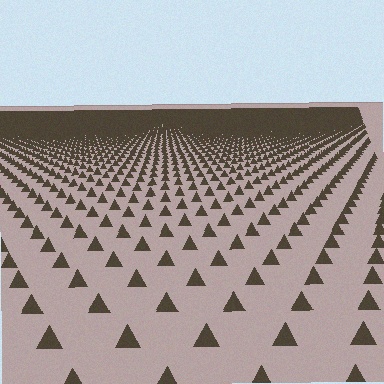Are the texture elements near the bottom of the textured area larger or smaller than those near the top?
Larger. Near the bottom, elements are closer to the viewer and appear at a bigger on-screen size.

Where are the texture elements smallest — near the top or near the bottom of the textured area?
Near the top.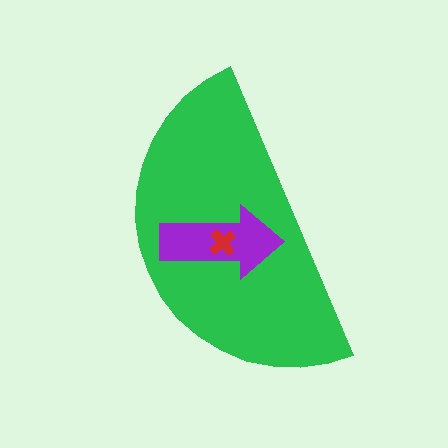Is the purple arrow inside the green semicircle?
Yes.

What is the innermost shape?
The red cross.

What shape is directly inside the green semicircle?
The purple arrow.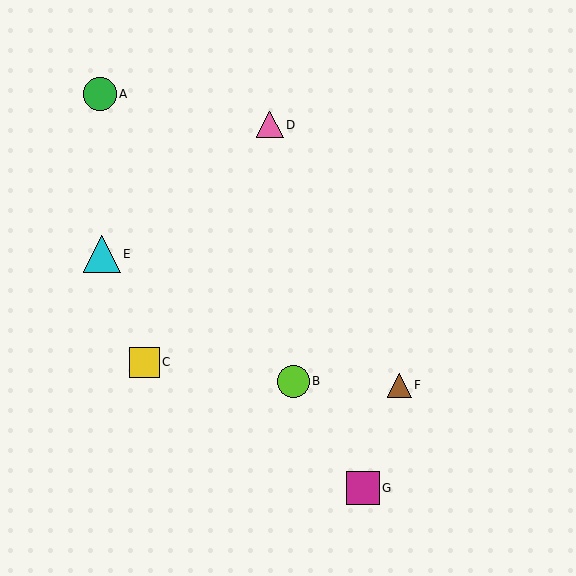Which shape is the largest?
The cyan triangle (labeled E) is the largest.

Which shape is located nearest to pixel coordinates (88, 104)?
The green circle (labeled A) at (100, 94) is nearest to that location.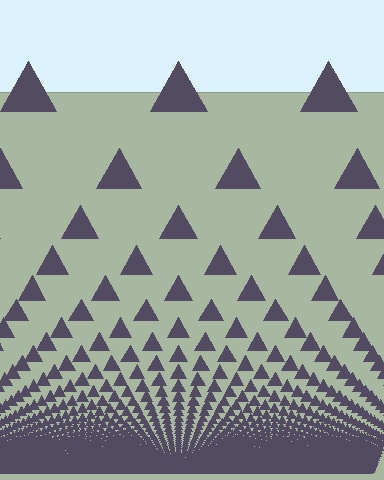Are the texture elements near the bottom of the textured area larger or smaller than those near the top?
Smaller. The gradient is inverted — elements near the bottom are smaller and denser.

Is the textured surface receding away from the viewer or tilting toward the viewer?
The surface appears to tilt toward the viewer. Texture elements get larger and sparser toward the top.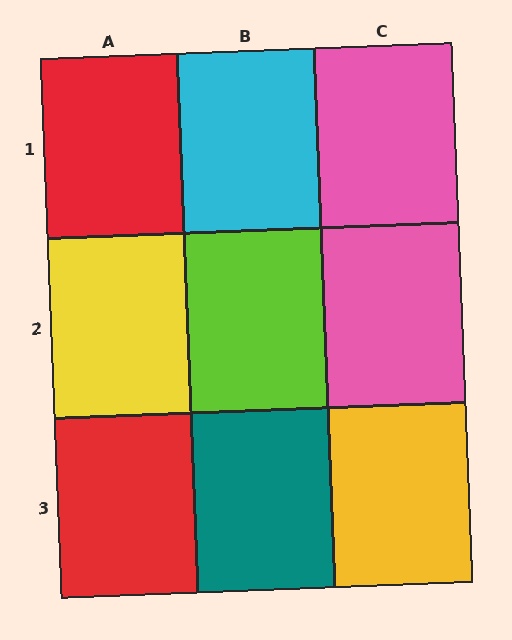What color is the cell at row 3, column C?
Yellow.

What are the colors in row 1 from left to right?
Red, cyan, pink.